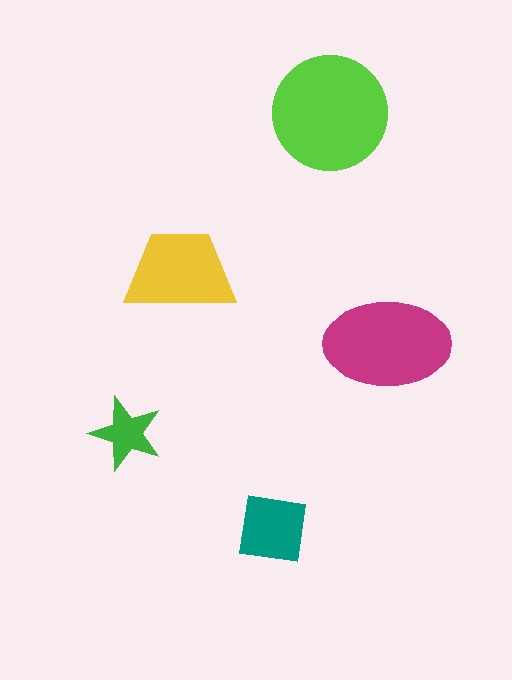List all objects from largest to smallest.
The lime circle, the magenta ellipse, the yellow trapezoid, the teal square, the green star.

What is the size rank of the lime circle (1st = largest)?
1st.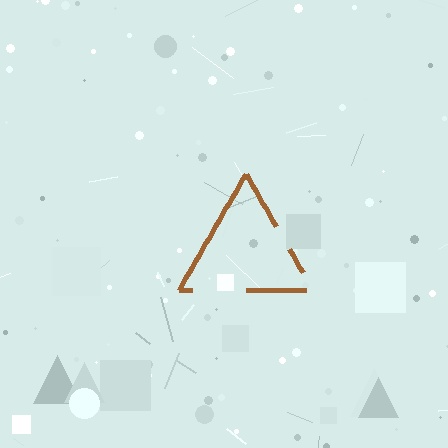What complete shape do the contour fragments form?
The contour fragments form a triangle.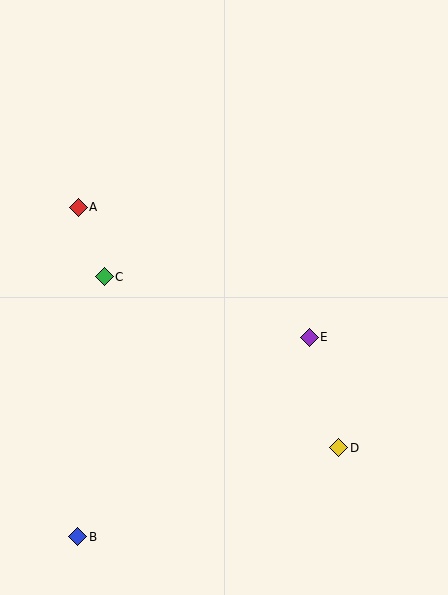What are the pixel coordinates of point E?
Point E is at (309, 337).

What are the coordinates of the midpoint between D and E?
The midpoint between D and E is at (324, 393).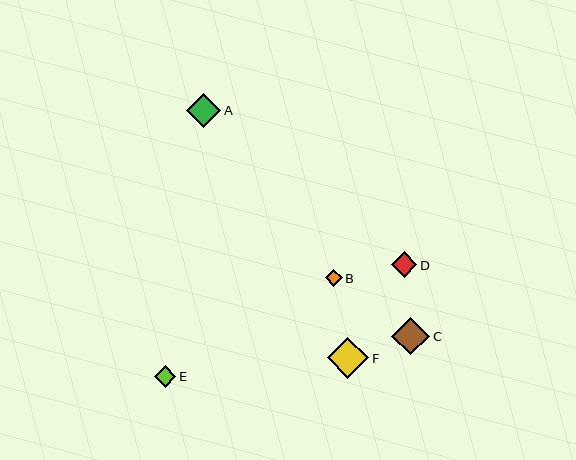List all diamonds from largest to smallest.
From largest to smallest: F, C, A, D, E, B.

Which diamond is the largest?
Diamond F is the largest with a size of approximately 42 pixels.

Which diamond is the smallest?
Diamond B is the smallest with a size of approximately 17 pixels.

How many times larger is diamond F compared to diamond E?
Diamond F is approximately 1.9 times the size of diamond E.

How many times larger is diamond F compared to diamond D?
Diamond F is approximately 1.6 times the size of diamond D.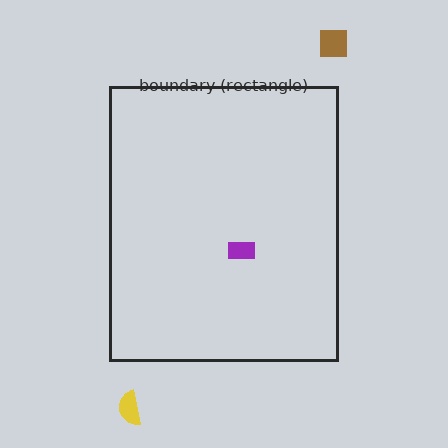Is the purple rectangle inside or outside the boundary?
Inside.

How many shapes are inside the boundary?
1 inside, 2 outside.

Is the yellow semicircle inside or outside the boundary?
Outside.